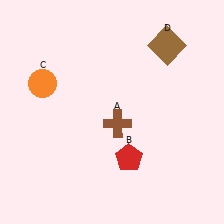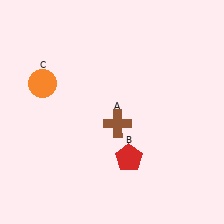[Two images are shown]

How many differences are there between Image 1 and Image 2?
There is 1 difference between the two images.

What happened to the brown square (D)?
The brown square (D) was removed in Image 2. It was in the top-right area of Image 1.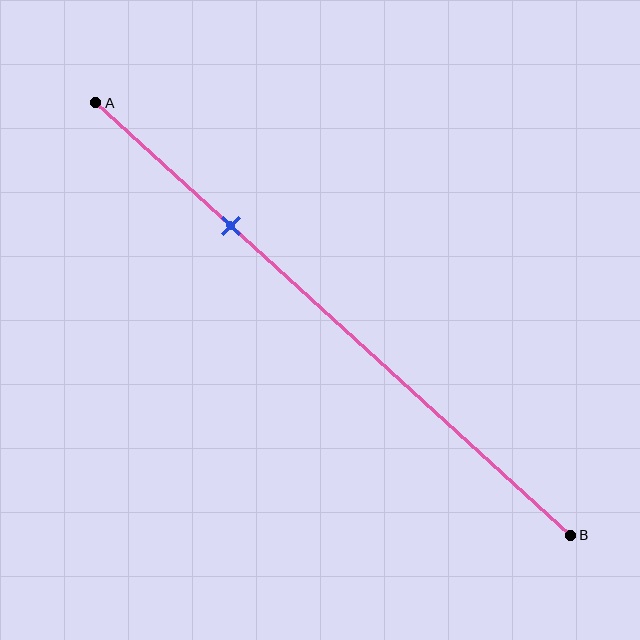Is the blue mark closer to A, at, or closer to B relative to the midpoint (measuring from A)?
The blue mark is closer to point A than the midpoint of segment AB.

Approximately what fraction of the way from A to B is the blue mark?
The blue mark is approximately 30% of the way from A to B.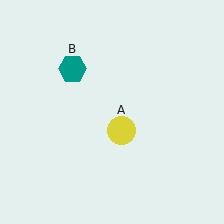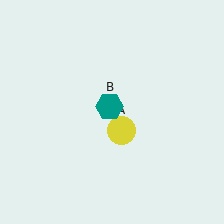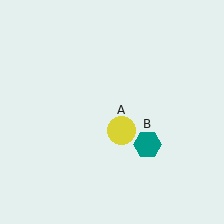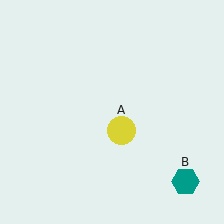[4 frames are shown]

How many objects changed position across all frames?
1 object changed position: teal hexagon (object B).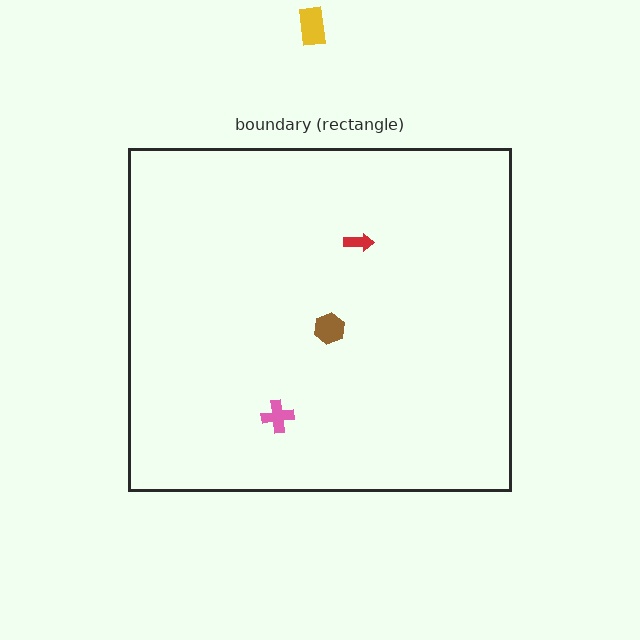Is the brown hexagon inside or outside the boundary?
Inside.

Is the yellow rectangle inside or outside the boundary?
Outside.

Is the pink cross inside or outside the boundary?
Inside.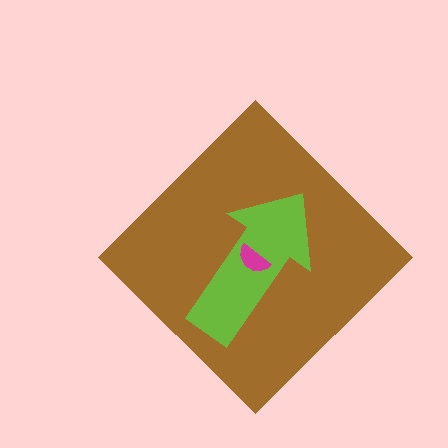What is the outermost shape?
The brown diamond.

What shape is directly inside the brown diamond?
The lime arrow.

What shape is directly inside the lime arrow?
The magenta semicircle.